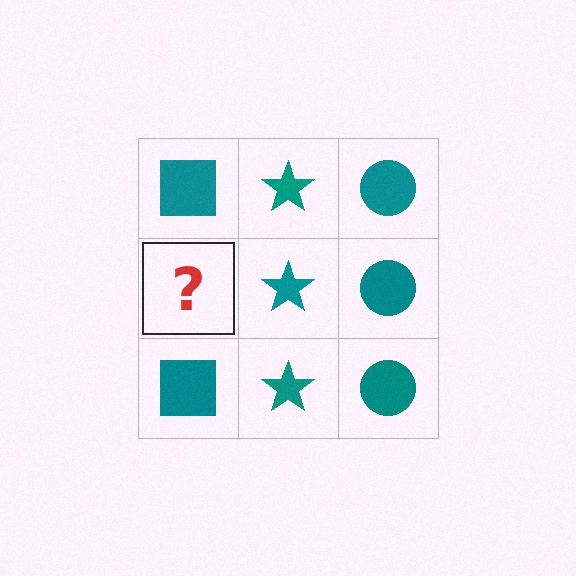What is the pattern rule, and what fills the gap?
The rule is that each column has a consistent shape. The gap should be filled with a teal square.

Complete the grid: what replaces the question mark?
The question mark should be replaced with a teal square.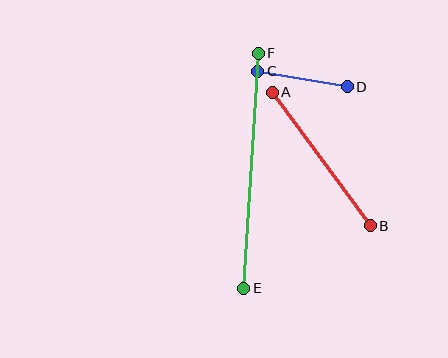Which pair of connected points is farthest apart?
Points E and F are farthest apart.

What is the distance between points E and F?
The distance is approximately 236 pixels.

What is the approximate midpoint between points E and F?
The midpoint is at approximately (251, 171) pixels.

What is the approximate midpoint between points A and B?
The midpoint is at approximately (321, 159) pixels.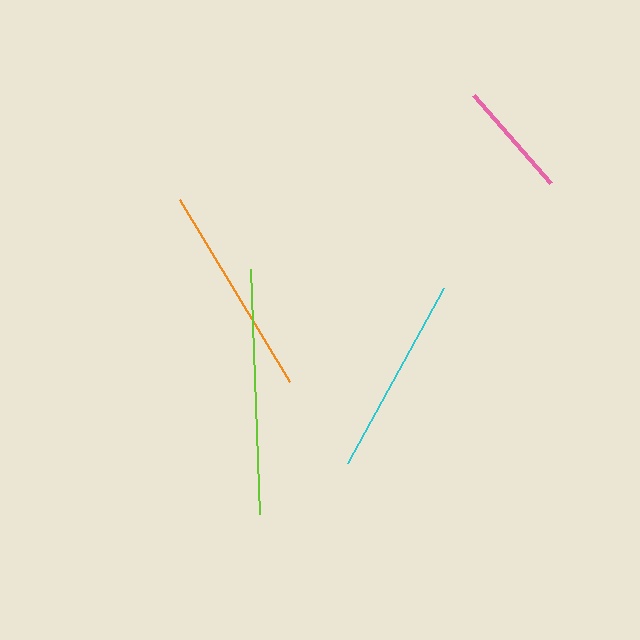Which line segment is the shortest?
The pink line is the shortest at approximately 117 pixels.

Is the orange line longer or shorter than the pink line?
The orange line is longer than the pink line.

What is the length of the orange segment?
The orange segment is approximately 213 pixels long.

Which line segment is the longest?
The lime line is the longest at approximately 245 pixels.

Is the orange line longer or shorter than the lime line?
The lime line is longer than the orange line.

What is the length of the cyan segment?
The cyan segment is approximately 200 pixels long.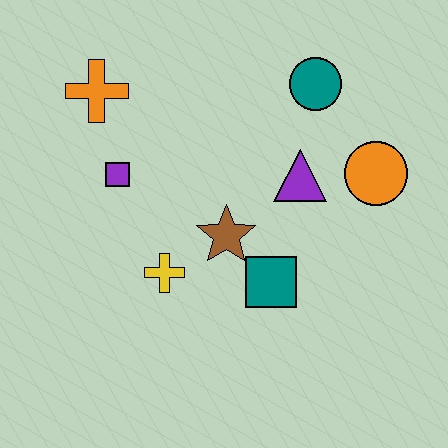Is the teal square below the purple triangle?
Yes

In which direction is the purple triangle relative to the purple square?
The purple triangle is to the right of the purple square.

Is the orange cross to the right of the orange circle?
No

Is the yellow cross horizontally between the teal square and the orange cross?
Yes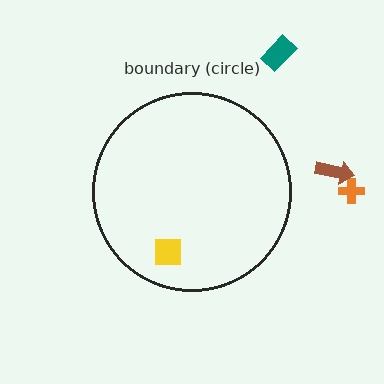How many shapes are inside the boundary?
1 inside, 3 outside.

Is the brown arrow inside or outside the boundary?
Outside.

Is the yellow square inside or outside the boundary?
Inside.